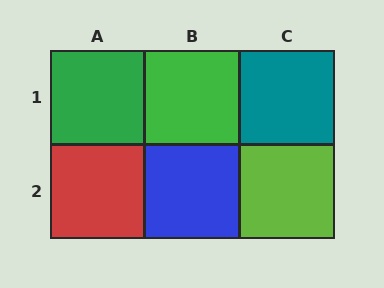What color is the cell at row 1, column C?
Teal.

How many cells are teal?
1 cell is teal.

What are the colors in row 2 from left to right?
Red, blue, lime.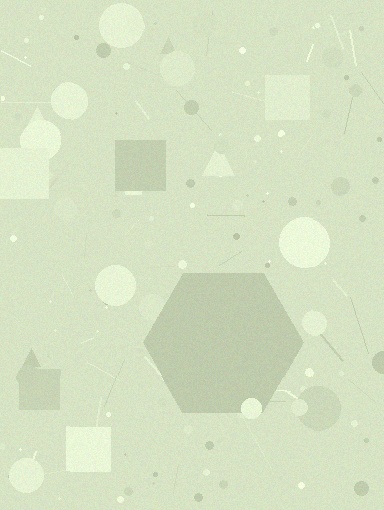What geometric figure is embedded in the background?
A hexagon is embedded in the background.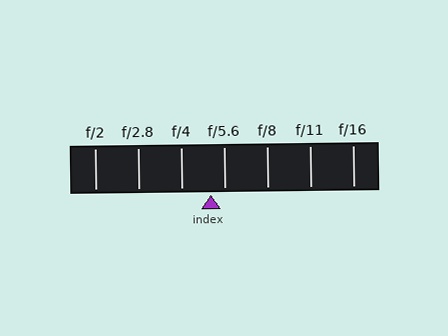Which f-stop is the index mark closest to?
The index mark is closest to f/5.6.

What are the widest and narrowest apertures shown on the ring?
The widest aperture shown is f/2 and the narrowest is f/16.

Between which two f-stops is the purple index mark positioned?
The index mark is between f/4 and f/5.6.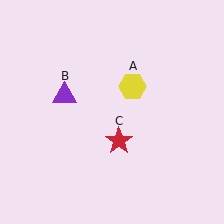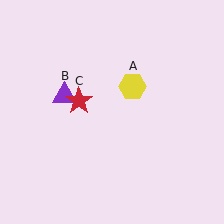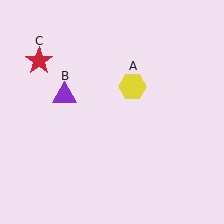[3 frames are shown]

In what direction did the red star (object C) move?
The red star (object C) moved up and to the left.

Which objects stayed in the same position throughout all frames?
Yellow hexagon (object A) and purple triangle (object B) remained stationary.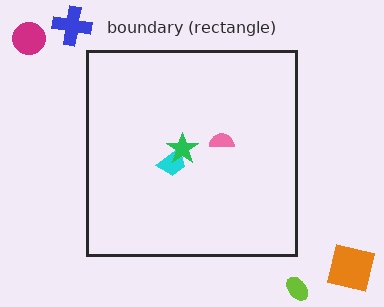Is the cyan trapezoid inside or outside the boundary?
Inside.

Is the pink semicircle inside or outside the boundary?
Inside.